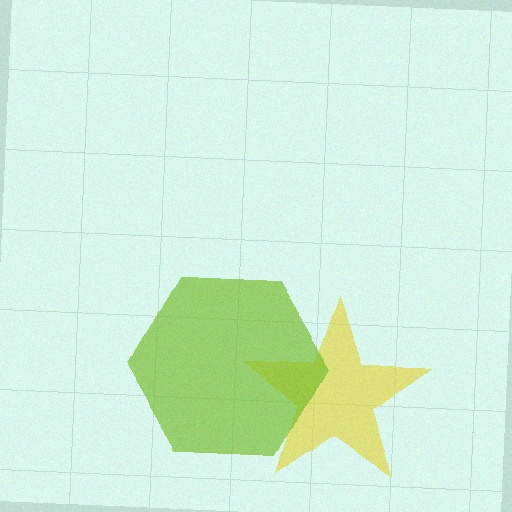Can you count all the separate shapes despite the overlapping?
Yes, there are 2 separate shapes.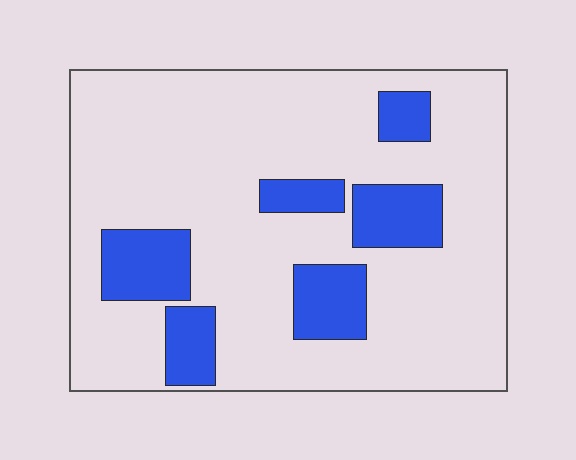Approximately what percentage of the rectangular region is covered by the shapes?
Approximately 20%.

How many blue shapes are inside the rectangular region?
6.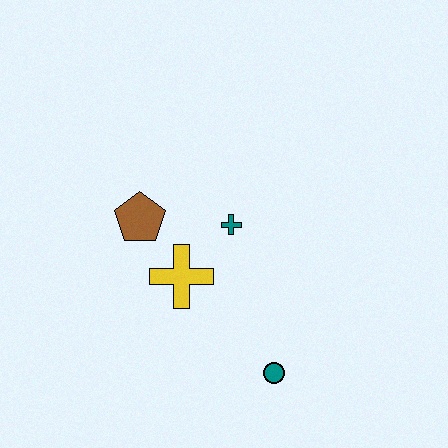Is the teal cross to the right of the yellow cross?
Yes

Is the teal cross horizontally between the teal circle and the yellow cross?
Yes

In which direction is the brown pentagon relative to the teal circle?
The brown pentagon is above the teal circle.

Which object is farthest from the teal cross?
The teal circle is farthest from the teal cross.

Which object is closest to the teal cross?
The yellow cross is closest to the teal cross.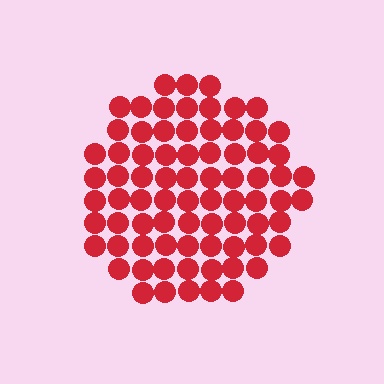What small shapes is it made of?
It is made of small circles.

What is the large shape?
The large shape is a circle.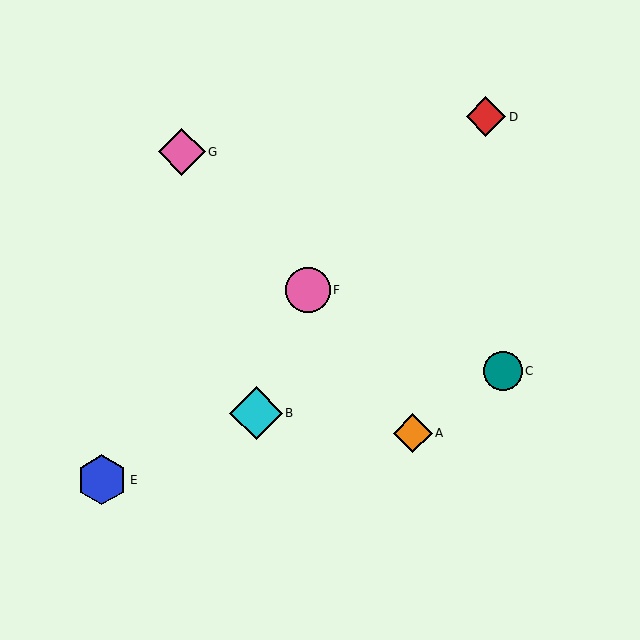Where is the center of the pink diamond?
The center of the pink diamond is at (182, 152).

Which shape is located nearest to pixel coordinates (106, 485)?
The blue hexagon (labeled E) at (102, 480) is nearest to that location.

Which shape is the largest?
The cyan diamond (labeled B) is the largest.